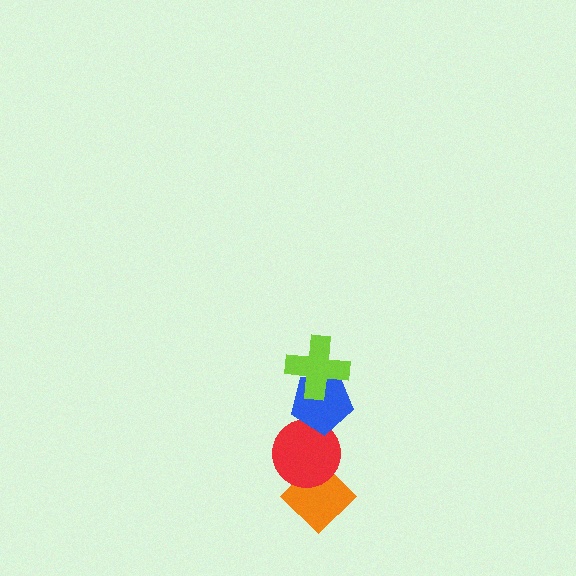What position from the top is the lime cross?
The lime cross is 1st from the top.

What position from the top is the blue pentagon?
The blue pentagon is 2nd from the top.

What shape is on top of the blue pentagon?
The lime cross is on top of the blue pentagon.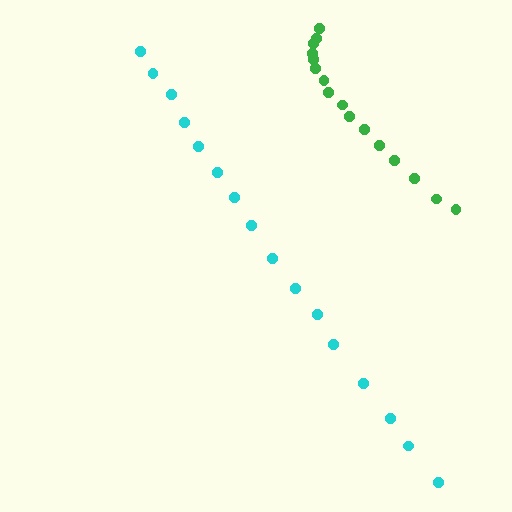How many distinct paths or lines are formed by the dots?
There are 2 distinct paths.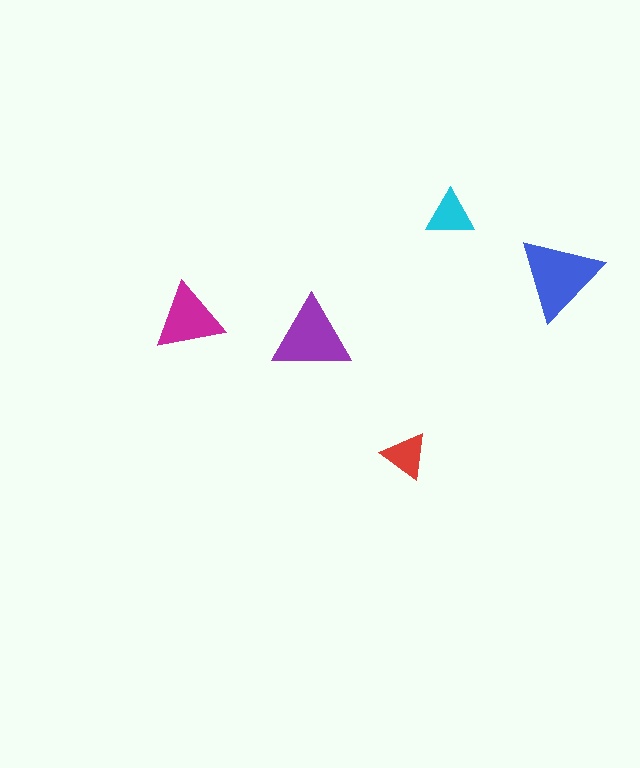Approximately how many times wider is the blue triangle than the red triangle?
About 2 times wider.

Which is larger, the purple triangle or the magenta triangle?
The purple one.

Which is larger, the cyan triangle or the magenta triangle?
The magenta one.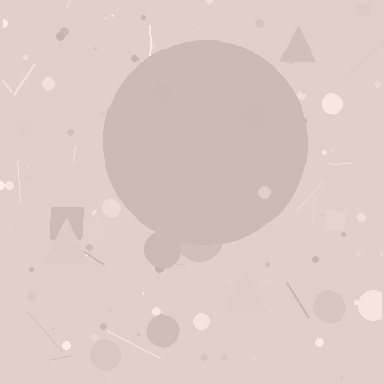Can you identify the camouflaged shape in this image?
The camouflaged shape is a circle.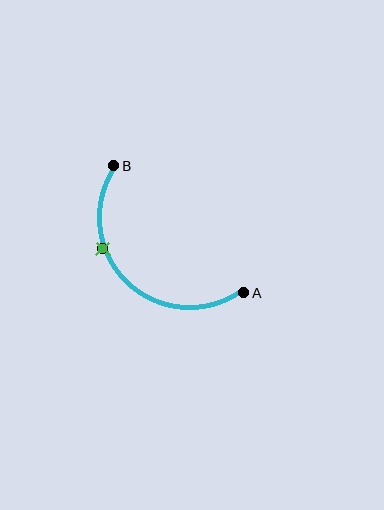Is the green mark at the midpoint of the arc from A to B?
No. The green mark lies on the arc but is closer to endpoint B. The arc midpoint would be at the point on the curve equidistant along the arc from both A and B.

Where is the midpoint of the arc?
The arc midpoint is the point on the curve farthest from the straight line joining A and B. It sits below and to the left of that line.